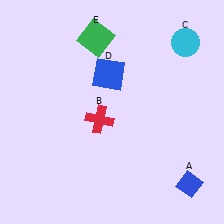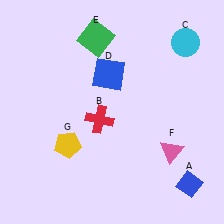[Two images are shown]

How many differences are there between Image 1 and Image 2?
There are 2 differences between the two images.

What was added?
A pink triangle (F), a yellow pentagon (G) were added in Image 2.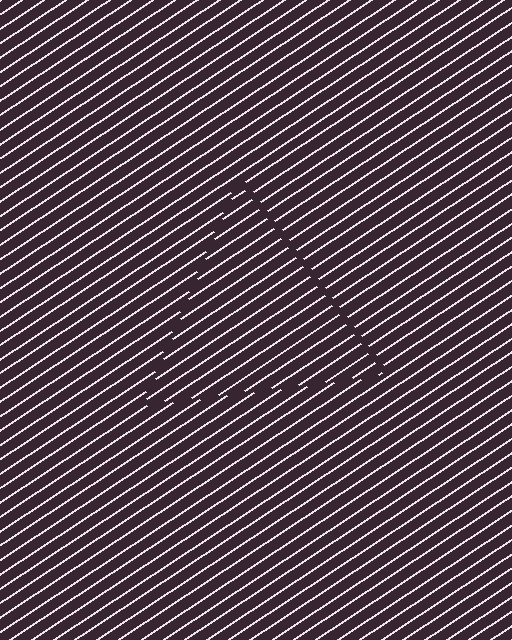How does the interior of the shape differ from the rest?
The interior of the shape contains the same grating, shifted by half a period — the contour is defined by the phase discontinuity where line-ends from the inner and outer gratings abut.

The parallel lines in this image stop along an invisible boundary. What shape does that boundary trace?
An illusory triangle. The interior of the shape contains the same grating, shifted by half a period — the contour is defined by the phase discontinuity where line-ends from the inner and outer gratings abut.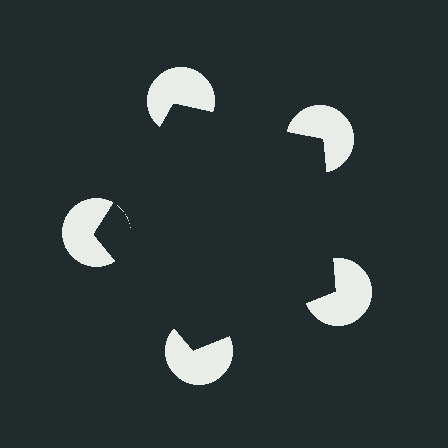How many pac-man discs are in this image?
There are 5 — one at each vertex of the illusory pentagon.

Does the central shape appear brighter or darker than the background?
It typically appears slightly darker than the background, even though no actual brightness change is drawn.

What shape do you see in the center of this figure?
An illusory pentagon — its edges are inferred from the aligned wedge cuts in the pac-man discs, not physically drawn.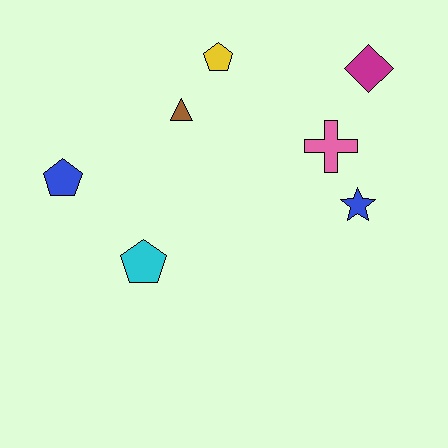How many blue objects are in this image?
There are 2 blue objects.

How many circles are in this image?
There are no circles.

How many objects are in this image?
There are 7 objects.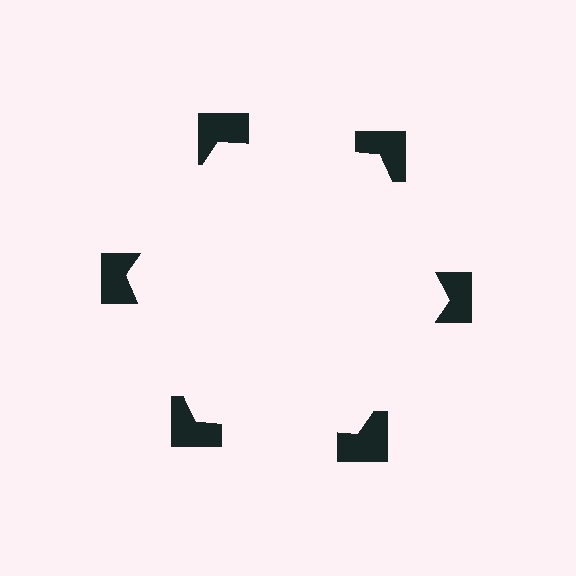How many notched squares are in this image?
There are 6 — one at each vertex of the illusory hexagon.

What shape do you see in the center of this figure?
An illusory hexagon — its edges are inferred from the aligned wedge cuts in the notched squares, not physically drawn.